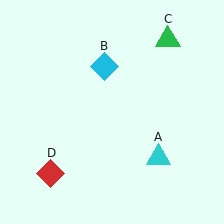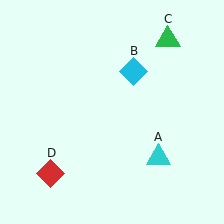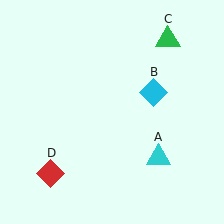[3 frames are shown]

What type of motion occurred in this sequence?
The cyan diamond (object B) rotated clockwise around the center of the scene.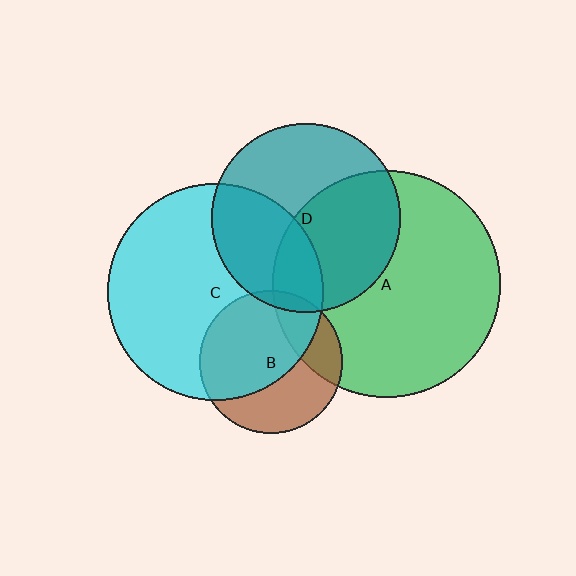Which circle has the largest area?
Circle A (green).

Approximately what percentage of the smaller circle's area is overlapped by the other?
Approximately 15%.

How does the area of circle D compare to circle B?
Approximately 1.7 times.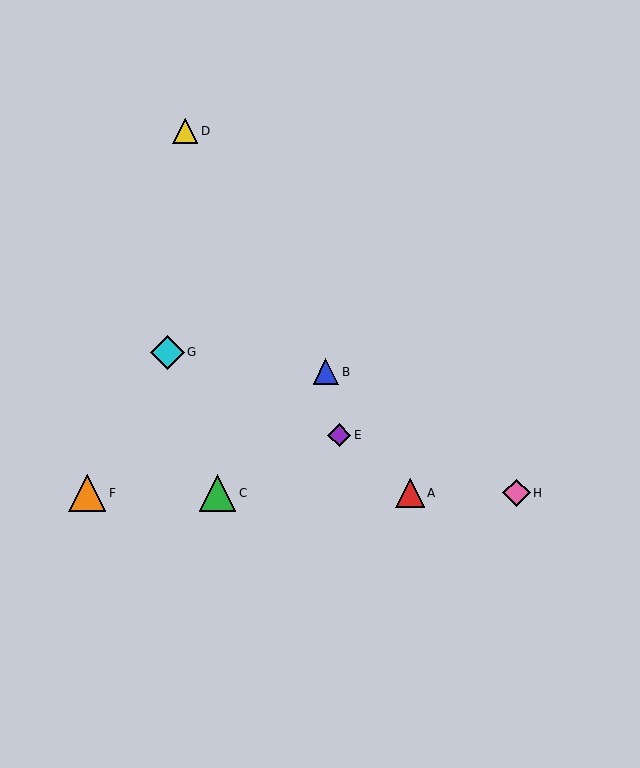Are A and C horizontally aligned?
Yes, both are at y≈493.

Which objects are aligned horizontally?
Objects A, C, F, H are aligned horizontally.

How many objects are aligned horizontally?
4 objects (A, C, F, H) are aligned horizontally.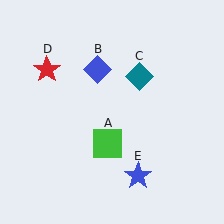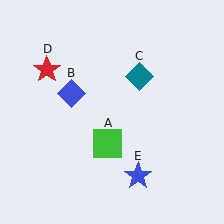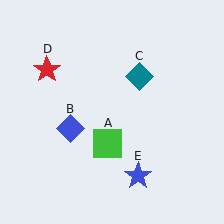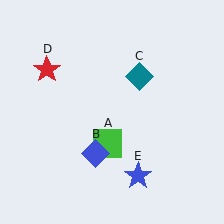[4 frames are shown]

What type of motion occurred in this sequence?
The blue diamond (object B) rotated counterclockwise around the center of the scene.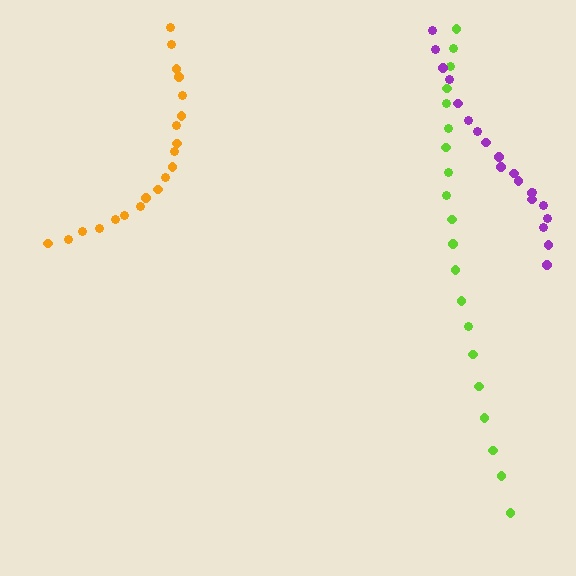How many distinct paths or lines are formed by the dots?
There are 3 distinct paths.